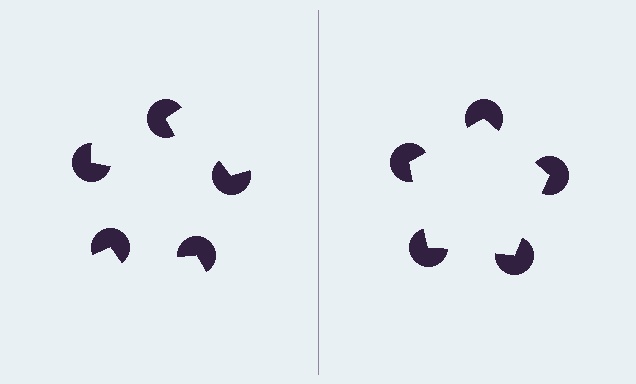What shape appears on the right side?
An illusory pentagon.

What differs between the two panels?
The pac-man discs are positioned identically on both sides; only the wedge orientations differ. On the right they align to a pentagon; on the left they are misaligned.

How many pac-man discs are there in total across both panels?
10 — 5 on each side.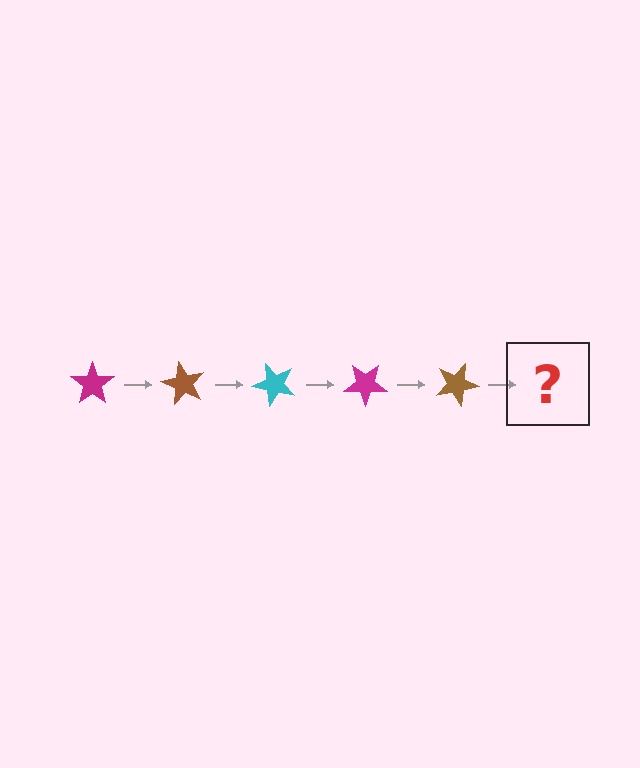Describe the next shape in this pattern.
It should be a cyan star, rotated 300 degrees from the start.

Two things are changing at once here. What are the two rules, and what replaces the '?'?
The two rules are that it rotates 60 degrees each step and the color cycles through magenta, brown, and cyan. The '?' should be a cyan star, rotated 300 degrees from the start.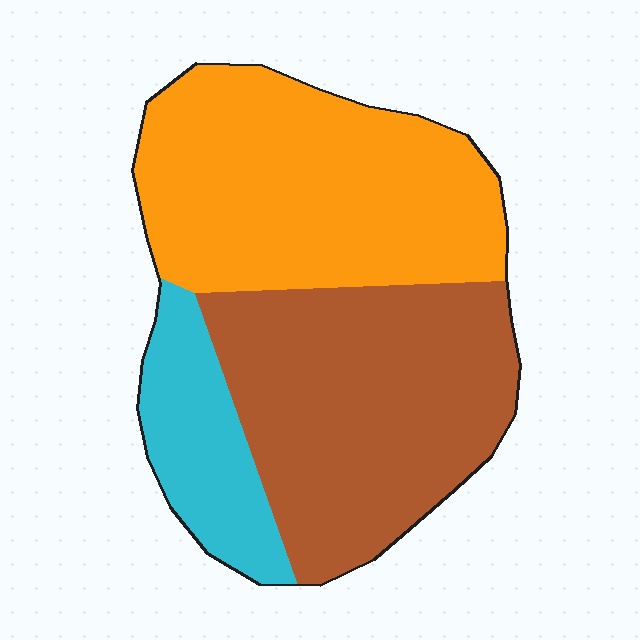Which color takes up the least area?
Cyan, at roughly 15%.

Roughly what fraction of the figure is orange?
Orange covers 43% of the figure.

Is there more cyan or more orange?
Orange.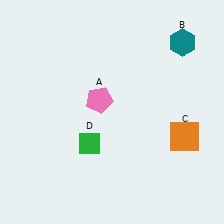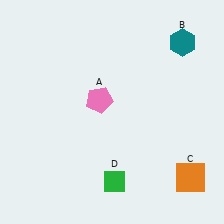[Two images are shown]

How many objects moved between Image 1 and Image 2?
2 objects moved between the two images.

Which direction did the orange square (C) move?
The orange square (C) moved down.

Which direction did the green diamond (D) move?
The green diamond (D) moved down.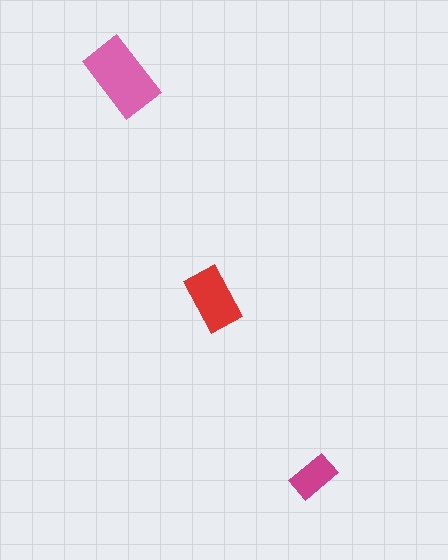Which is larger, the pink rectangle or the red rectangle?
The pink one.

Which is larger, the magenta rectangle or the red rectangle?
The red one.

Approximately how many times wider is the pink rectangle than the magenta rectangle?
About 1.5 times wider.